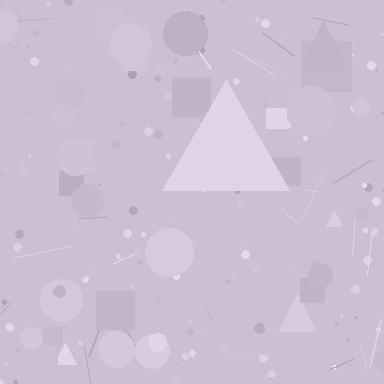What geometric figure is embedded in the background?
A triangle is embedded in the background.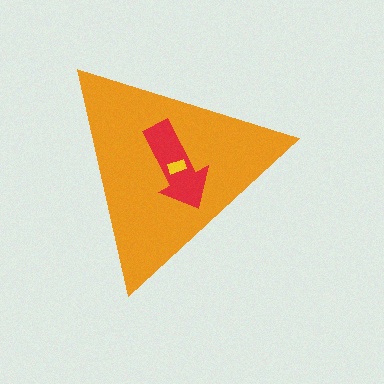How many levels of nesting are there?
3.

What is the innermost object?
The yellow rectangle.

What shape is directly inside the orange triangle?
The red arrow.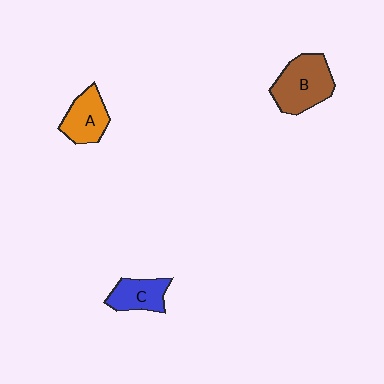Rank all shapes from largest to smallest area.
From largest to smallest: B (brown), A (orange), C (blue).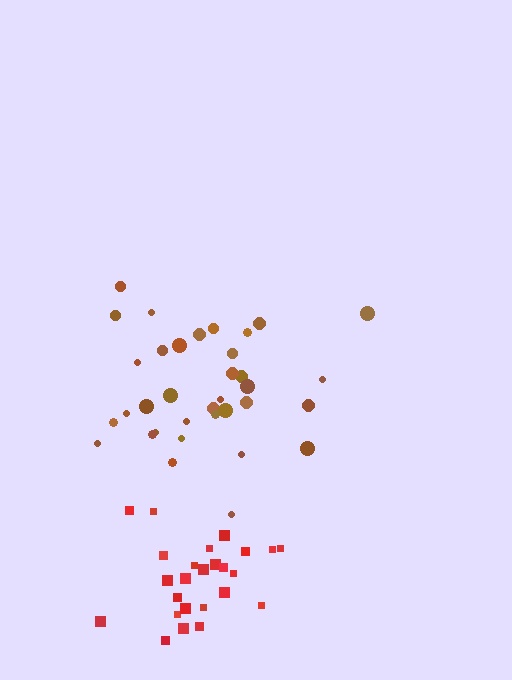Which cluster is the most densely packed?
Red.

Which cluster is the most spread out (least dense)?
Brown.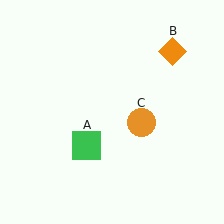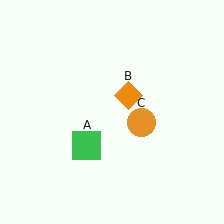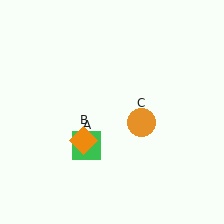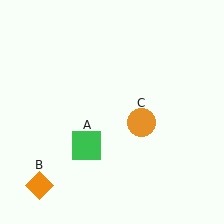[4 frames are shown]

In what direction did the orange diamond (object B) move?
The orange diamond (object B) moved down and to the left.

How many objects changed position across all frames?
1 object changed position: orange diamond (object B).